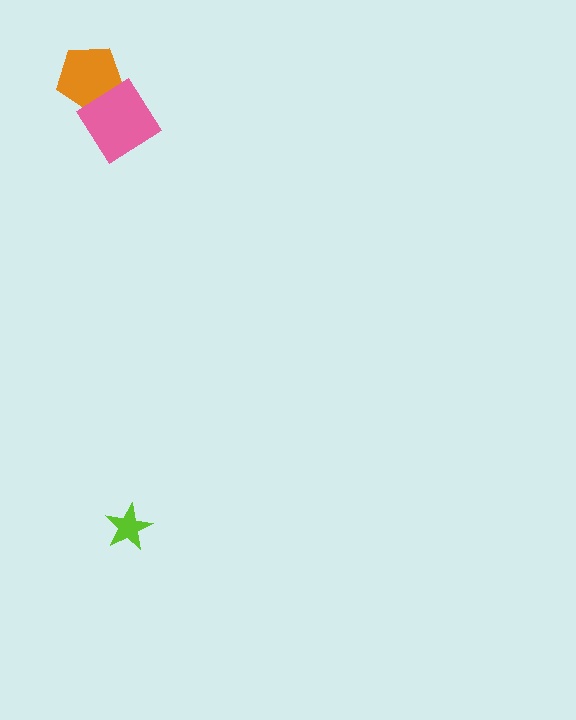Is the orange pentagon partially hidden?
Yes, it is partially covered by another shape.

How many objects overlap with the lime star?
0 objects overlap with the lime star.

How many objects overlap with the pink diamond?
1 object overlaps with the pink diamond.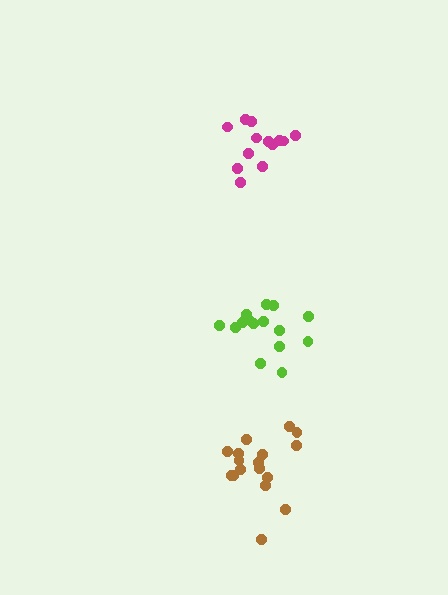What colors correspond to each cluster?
The clusters are colored: magenta, brown, lime.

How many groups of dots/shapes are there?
There are 3 groups.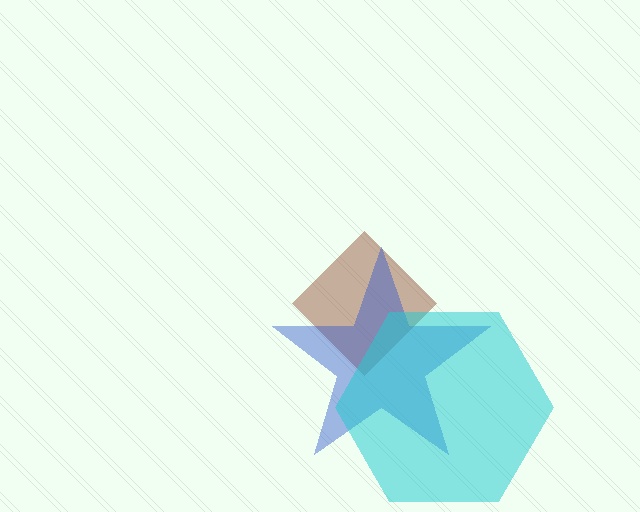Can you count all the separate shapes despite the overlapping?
Yes, there are 3 separate shapes.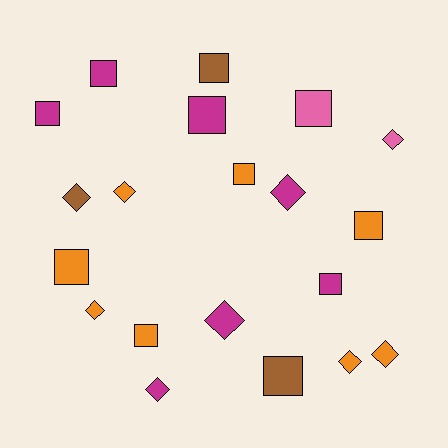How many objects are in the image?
There are 20 objects.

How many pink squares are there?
There is 1 pink square.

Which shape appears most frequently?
Square, with 11 objects.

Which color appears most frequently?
Orange, with 8 objects.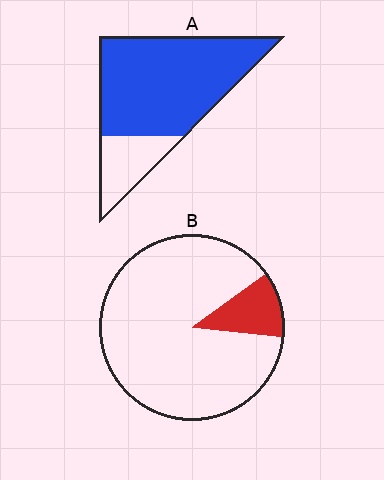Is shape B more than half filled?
No.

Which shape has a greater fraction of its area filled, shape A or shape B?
Shape A.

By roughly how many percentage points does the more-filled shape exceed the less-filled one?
By roughly 65 percentage points (A over B).